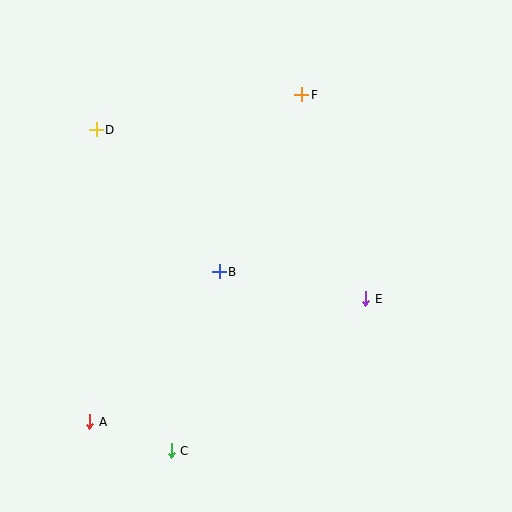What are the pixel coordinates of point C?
Point C is at (171, 451).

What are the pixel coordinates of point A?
Point A is at (90, 422).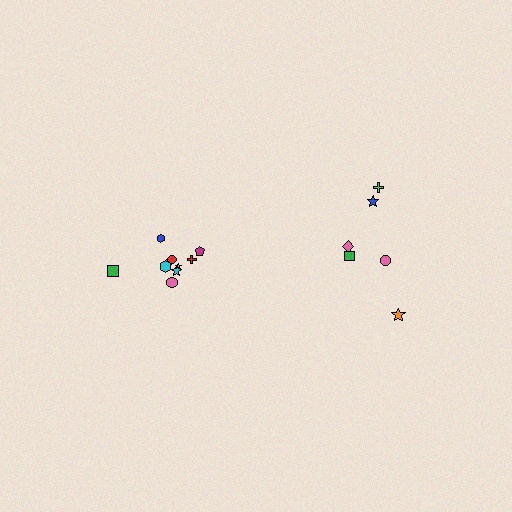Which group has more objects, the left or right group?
The left group.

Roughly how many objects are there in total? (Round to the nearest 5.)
Roughly 15 objects in total.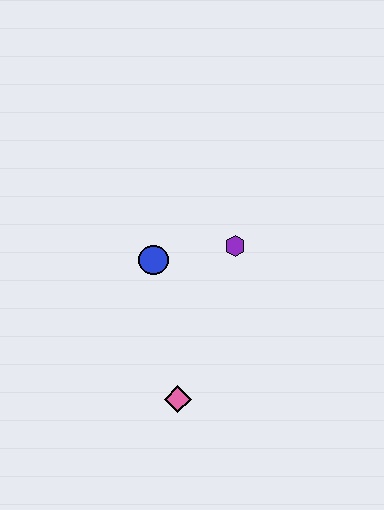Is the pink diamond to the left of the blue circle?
No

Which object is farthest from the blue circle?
The pink diamond is farthest from the blue circle.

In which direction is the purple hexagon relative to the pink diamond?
The purple hexagon is above the pink diamond.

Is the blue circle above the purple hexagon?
No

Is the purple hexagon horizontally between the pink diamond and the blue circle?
No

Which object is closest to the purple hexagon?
The blue circle is closest to the purple hexagon.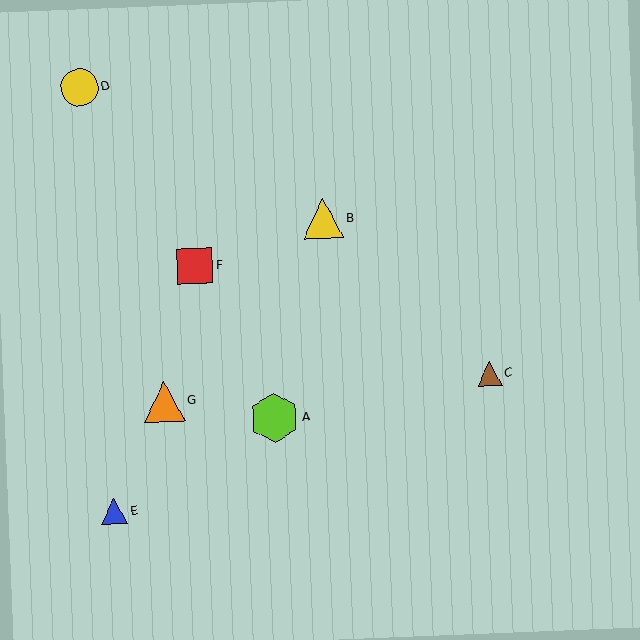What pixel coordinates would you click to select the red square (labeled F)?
Click at (195, 266) to select the red square F.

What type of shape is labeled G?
Shape G is an orange triangle.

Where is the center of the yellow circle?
The center of the yellow circle is at (79, 88).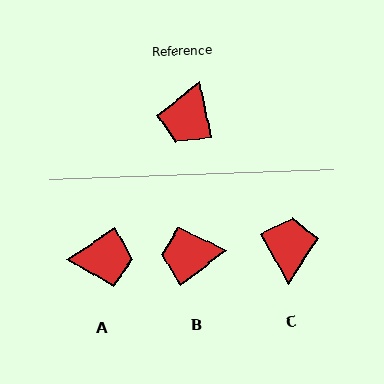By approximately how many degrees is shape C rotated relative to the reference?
Approximately 162 degrees clockwise.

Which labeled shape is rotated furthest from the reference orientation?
C, about 162 degrees away.